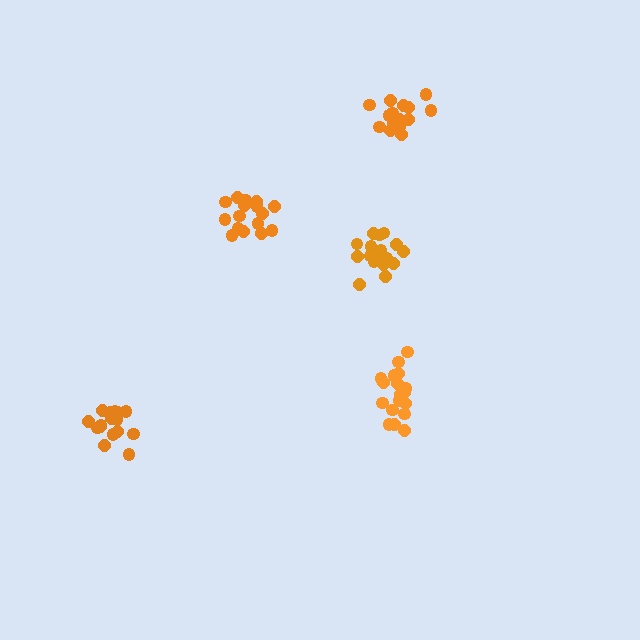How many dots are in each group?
Group 1: 17 dots, Group 2: 18 dots, Group 3: 16 dots, Group 4: 17 dots, Group 5: 17 dots (85 total).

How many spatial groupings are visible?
There are 5 spatial groupings.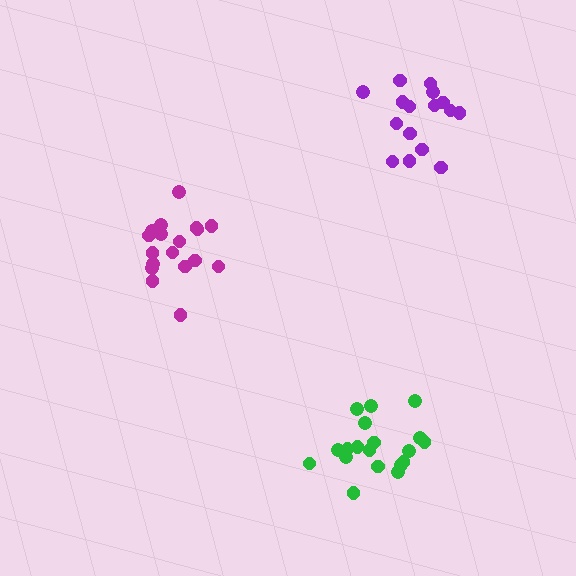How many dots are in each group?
Group 1: 18 dots, Group 2: 16 dots, Group 3: 19 dots (53 total).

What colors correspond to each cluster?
The clusters are colored: magenta, purple, green.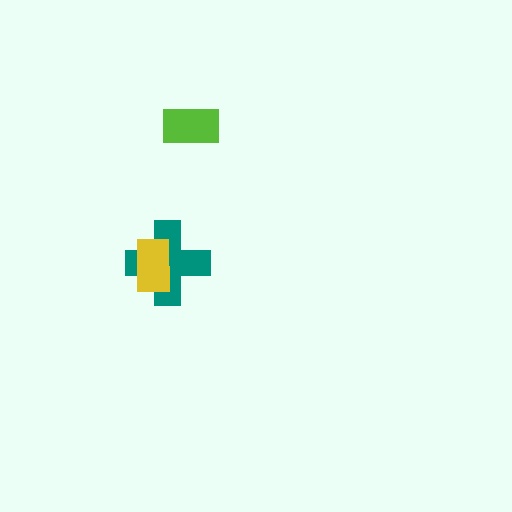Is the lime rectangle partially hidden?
No, no other shape covers it.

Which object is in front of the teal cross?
The yellow rectangle is in front of the teal cross.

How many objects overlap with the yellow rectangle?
1 object overlaps with the yellow rectangle.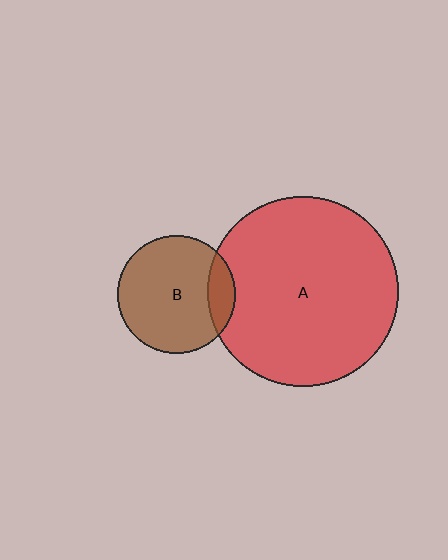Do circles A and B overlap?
Yes.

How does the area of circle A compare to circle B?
Approximately 2.6 times.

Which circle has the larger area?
Circle A (red).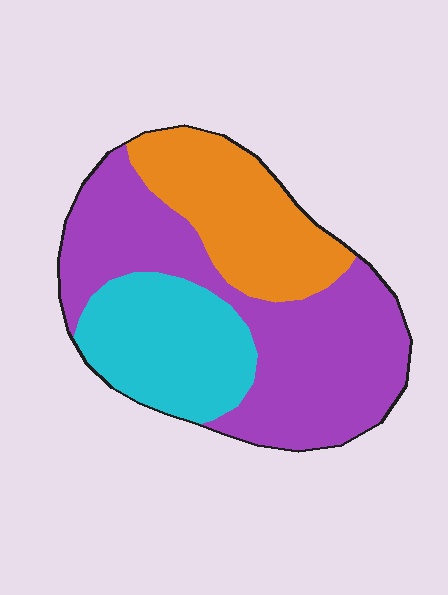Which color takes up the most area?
Purple, at roughly 50%.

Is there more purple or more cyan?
Purple.